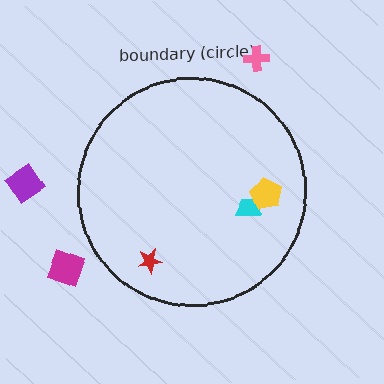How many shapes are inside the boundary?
3 inside, 3 outside.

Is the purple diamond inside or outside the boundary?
Outside.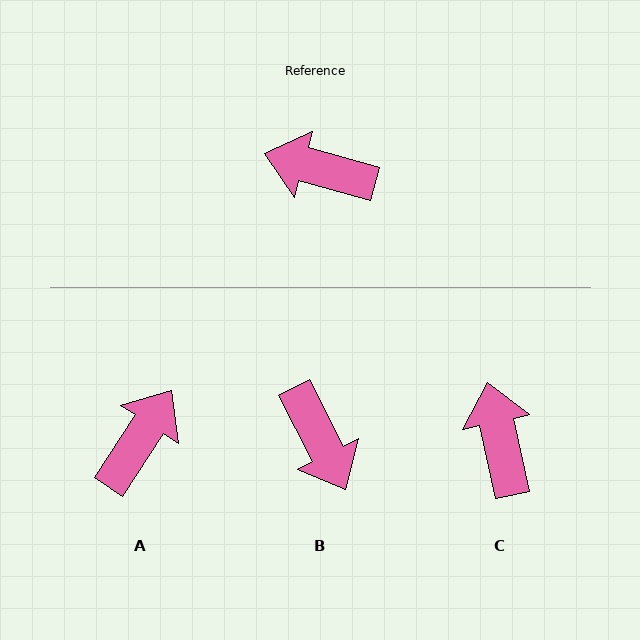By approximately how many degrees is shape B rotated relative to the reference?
Approximately 132 degrees counter-clockwise.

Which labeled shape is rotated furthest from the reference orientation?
B, about 132 degrees away.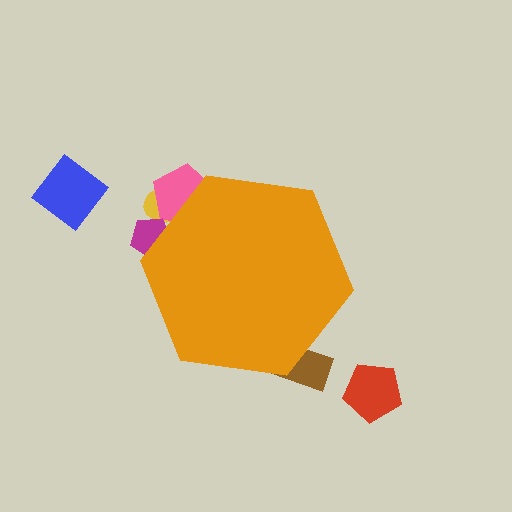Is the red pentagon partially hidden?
No, the red pentagon is fully visible.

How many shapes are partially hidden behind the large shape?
4 shapes are partially hidden.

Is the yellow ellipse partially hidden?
Yes, the yellow ellipse is partially hidden behind the orange hexagon.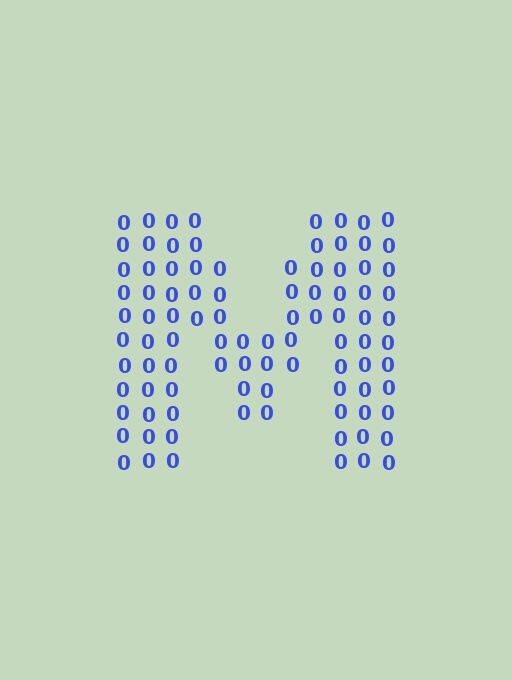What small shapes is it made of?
It is made of small digit 0's.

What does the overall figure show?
The overall figure shows the letter M.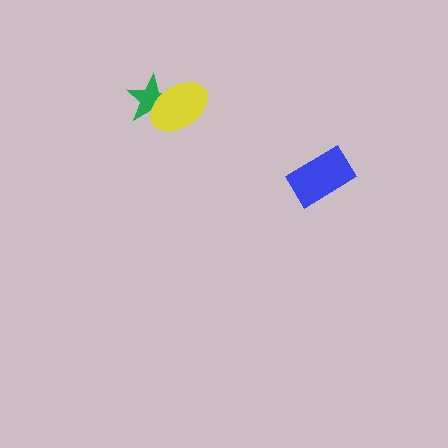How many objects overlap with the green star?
1 object overlaps with the green star.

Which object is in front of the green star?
The yellow ellipse is in front of the green star.